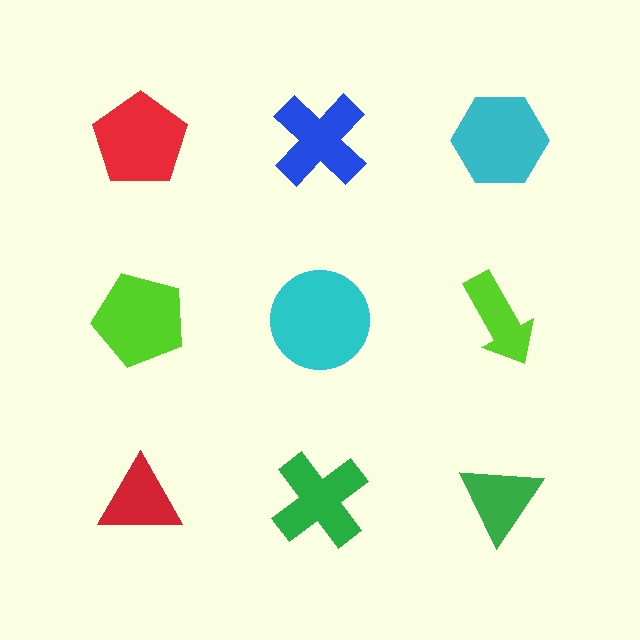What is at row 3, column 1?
A red triangle.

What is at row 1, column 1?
A red pentagon.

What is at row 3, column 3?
A green triangle.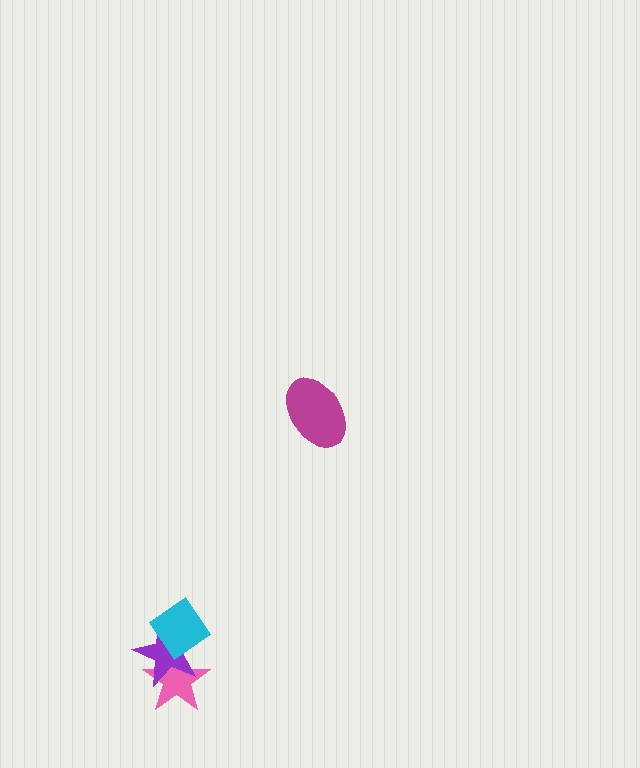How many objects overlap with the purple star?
2 objects overlap with the purple star.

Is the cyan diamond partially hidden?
No, no other shape covers it.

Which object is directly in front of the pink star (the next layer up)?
The purple star is directly in front of the pink star.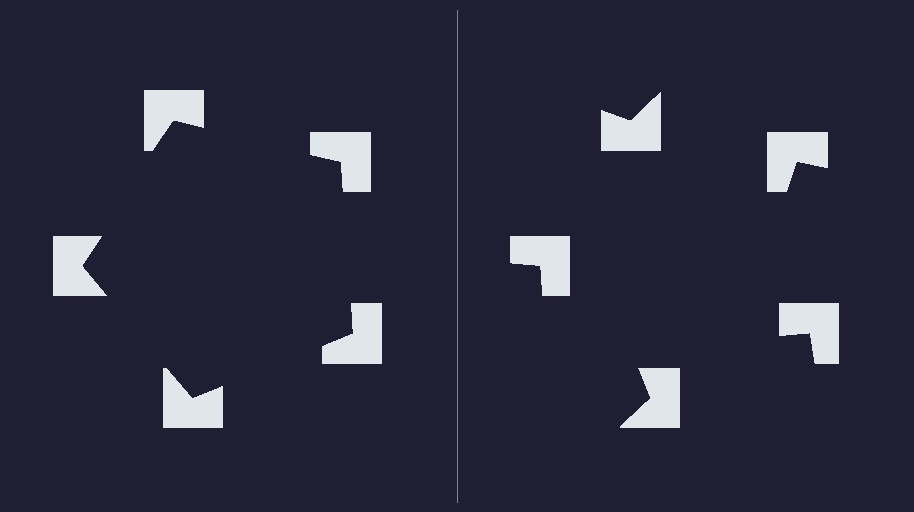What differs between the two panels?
The notched squares are positioned identically on both sides; only the wedge orientations differ. On the left they align to a pentagon; on the right they are misaligned.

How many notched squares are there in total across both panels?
10 — 5 on each side.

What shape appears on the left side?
An illusory pentagon.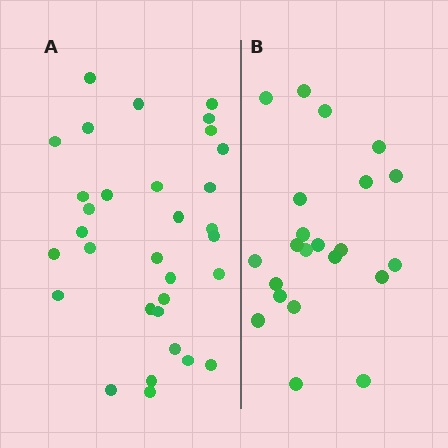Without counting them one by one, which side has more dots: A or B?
Region A (the left region) has more dots.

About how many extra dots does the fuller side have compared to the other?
Region A has roughly 10 or so more dots than region B.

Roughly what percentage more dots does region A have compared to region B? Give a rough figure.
About 45% more.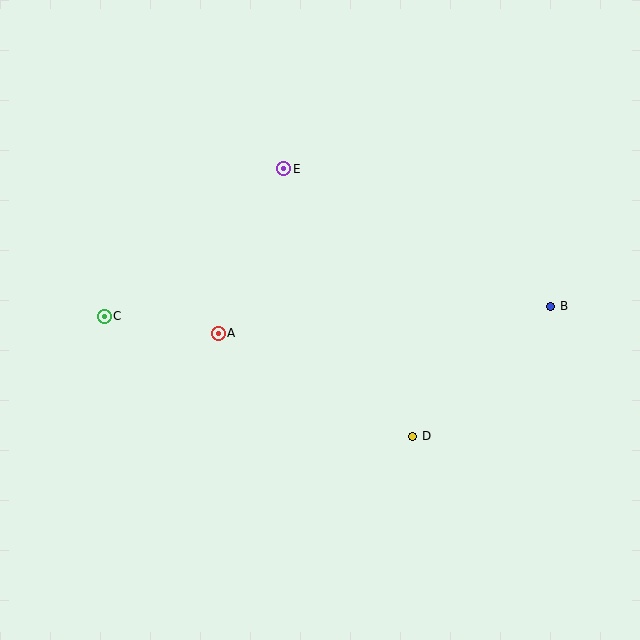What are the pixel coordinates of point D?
Point D is at (413, 436).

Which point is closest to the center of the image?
Point A at (218, 333) is closest to the center.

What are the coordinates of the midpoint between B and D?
The midpoint between B and D is at (482, 371).